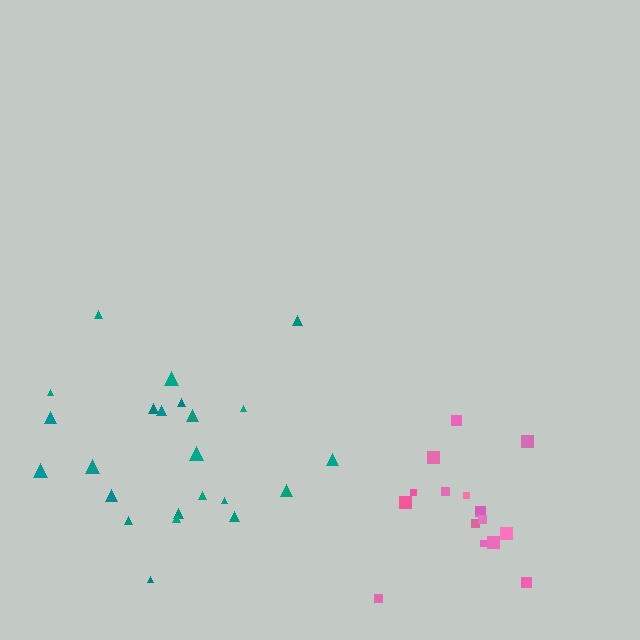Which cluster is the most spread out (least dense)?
Teal.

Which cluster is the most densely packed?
Pink.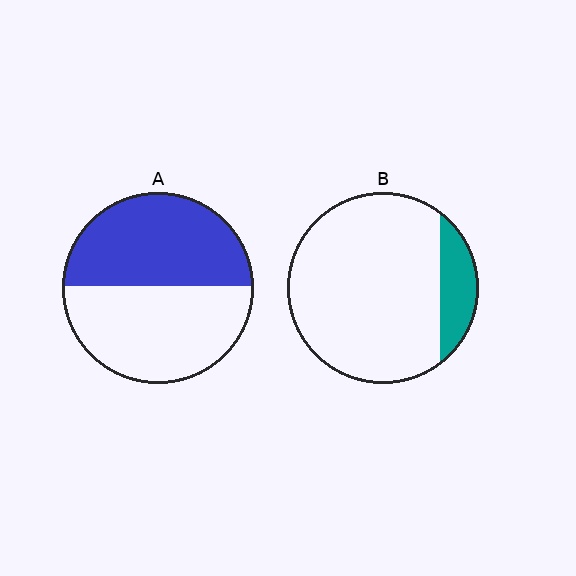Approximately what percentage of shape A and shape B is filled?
A is approximately 50% and B is approximately 15%.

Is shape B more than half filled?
No.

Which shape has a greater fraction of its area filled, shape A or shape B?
Shape A.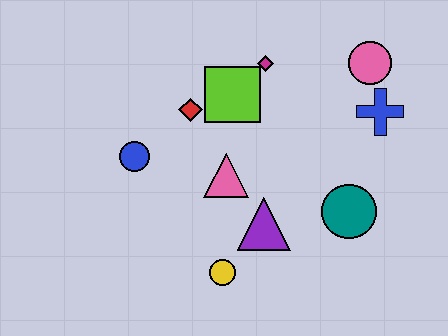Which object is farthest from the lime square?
The yellow circle is farthest from the lime square.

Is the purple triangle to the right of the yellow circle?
Yes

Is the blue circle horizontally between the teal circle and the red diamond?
No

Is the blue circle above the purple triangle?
Yes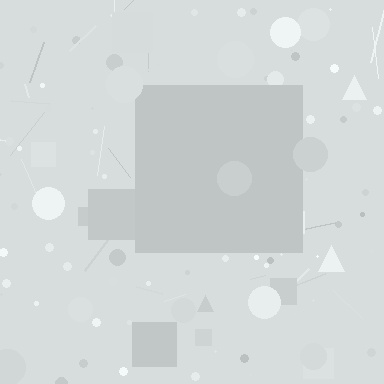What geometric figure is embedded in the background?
A square is embedded in the background.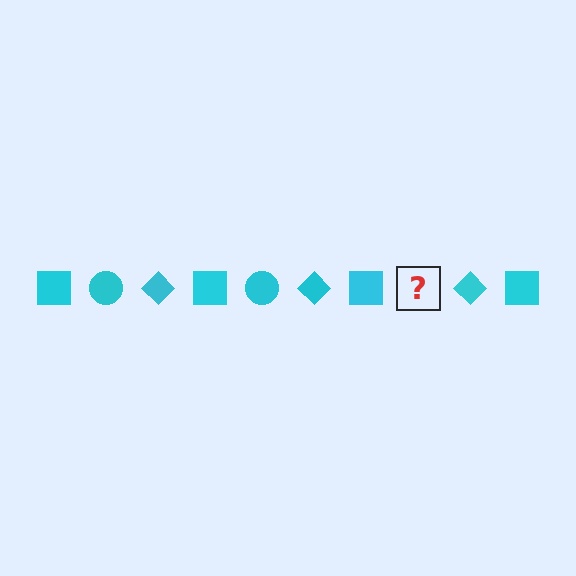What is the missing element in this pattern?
The missing element is a cyan circle.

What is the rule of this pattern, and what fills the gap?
The rule is that the pattern cycles through square, circle, diamond shapes in cyan. The gap should be filled with a cyan circle.